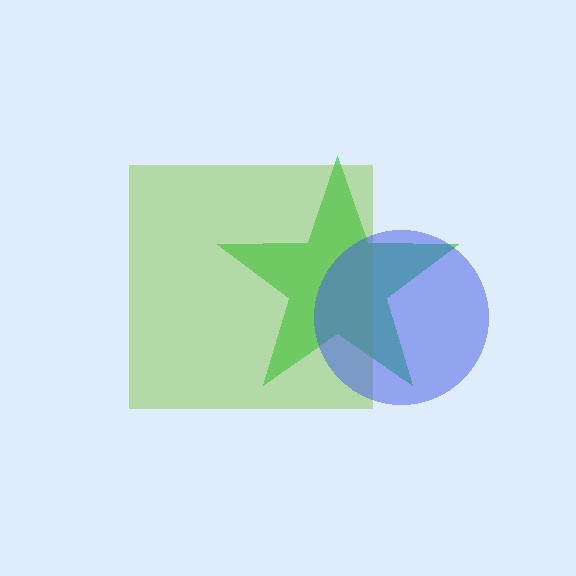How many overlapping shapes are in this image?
There are 3 overlapping shapes in the image.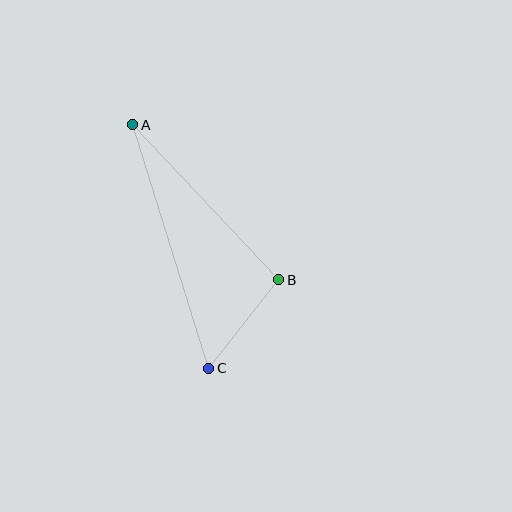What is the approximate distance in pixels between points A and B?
The distance between A and B is approximately 213 pixels.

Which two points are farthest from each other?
Points A and C are farthest from each other.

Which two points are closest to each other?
Points B and C are closest to each other.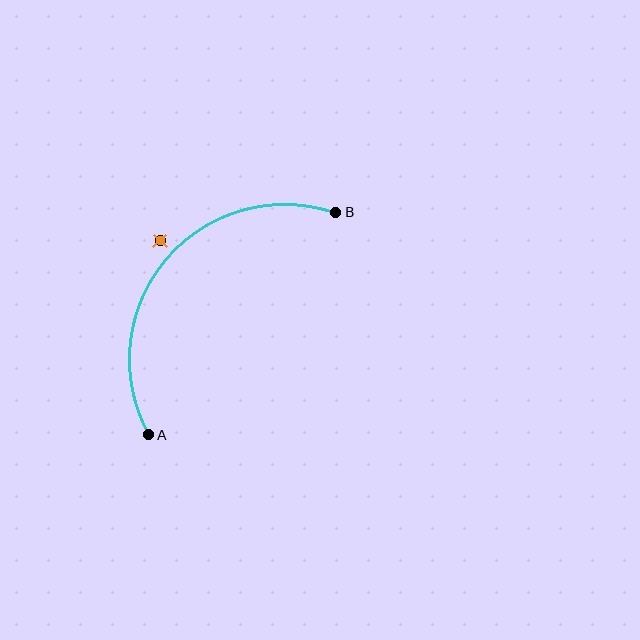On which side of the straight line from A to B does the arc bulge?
The arc bulges above and to the left of the straight line connecting A and B.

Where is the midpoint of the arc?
The arc midpoint is the point on the curve farthest from the straight line joining A and B. It sits above and to the left of that line.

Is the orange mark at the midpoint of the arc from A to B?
No — the orange mark does not lie on the arc at all. It sits slightly outside the curve.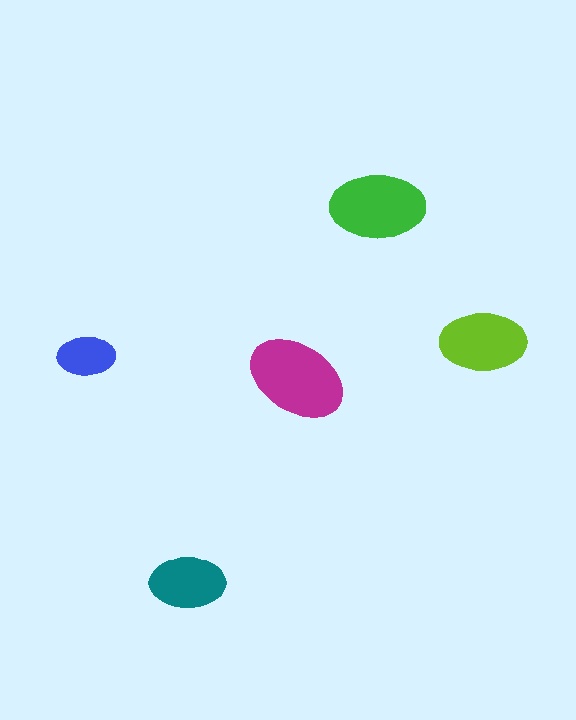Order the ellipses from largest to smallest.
the magenta one, the green one, the lime one, the teal one, the blue one.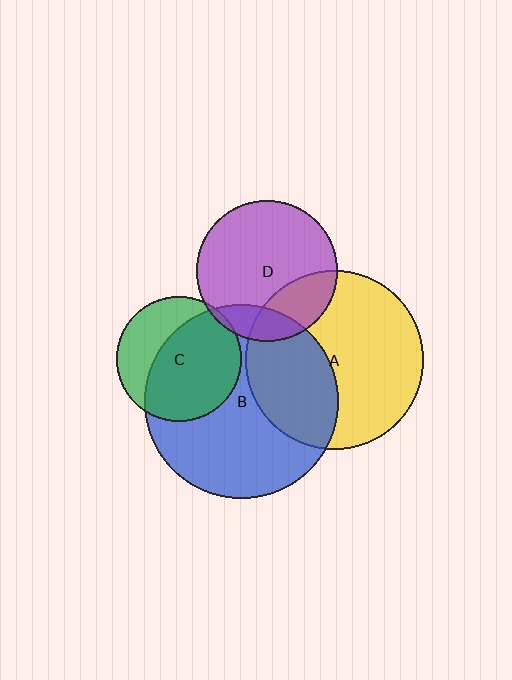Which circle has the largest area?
Circle B (blue).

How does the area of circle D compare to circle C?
Approximately 1.3 times.